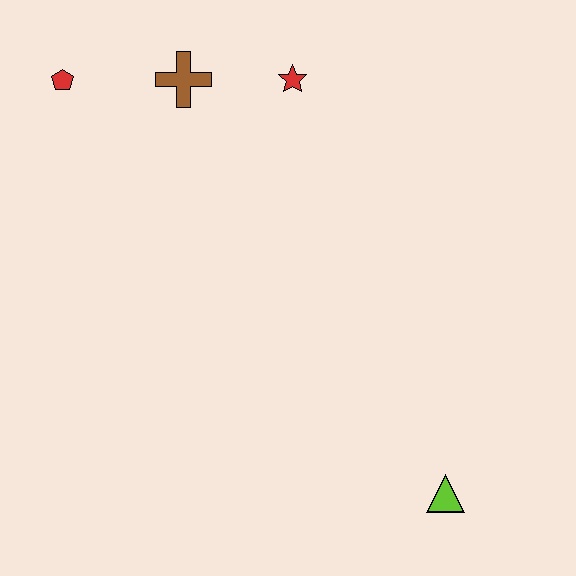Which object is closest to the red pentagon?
The brown cross is closest to the red pentagon.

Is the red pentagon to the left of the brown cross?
Yes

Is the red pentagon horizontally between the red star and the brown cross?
No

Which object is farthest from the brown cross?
The lime triangle is farthest from the brown cross.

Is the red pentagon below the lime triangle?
No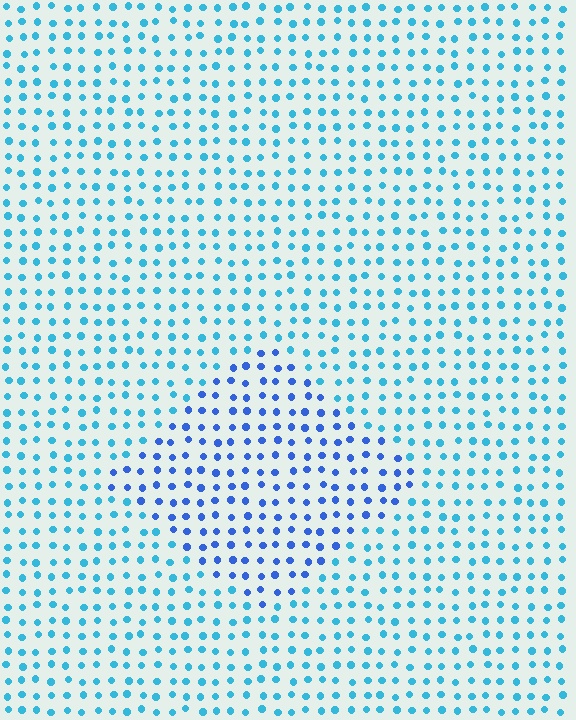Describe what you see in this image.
The image is filled with small cyan elements in a uniform arrangement. A diamond-shaped region is visible where the elements are tinted to a slightly different hue, forming a subtle color boundary.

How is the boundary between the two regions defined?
The boundary is defined purely by a slight shift in hue (about 31 degrees). Spacing, size, and orientation are identical on both sides.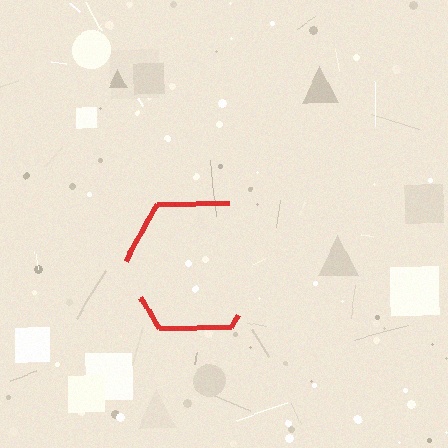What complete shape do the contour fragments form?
The contour fragments form a hexagon.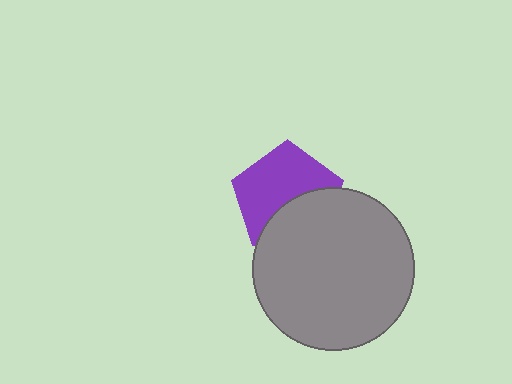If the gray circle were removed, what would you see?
You would see the complete purple pentagon.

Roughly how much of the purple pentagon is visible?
About half of it is visible (roughly 61%).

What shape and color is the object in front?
The object in front is a gray circle.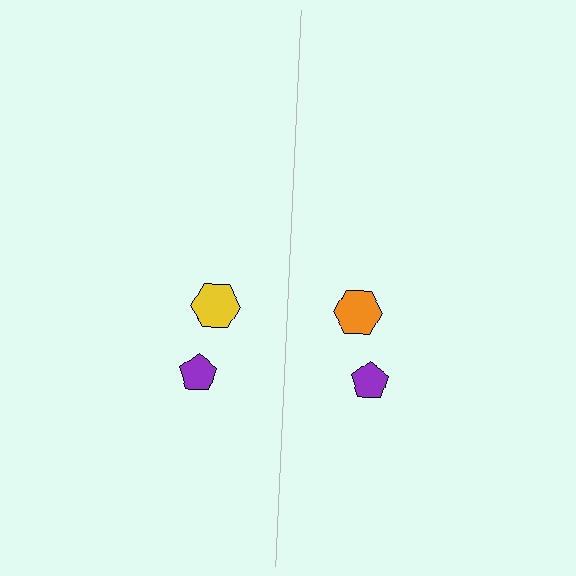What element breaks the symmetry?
The orange hexagon on the right side breaks the symmetry — its mirror counterpart is yellow.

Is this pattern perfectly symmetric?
No, the pattern is not perfectly symmetric. The orange hexagon on the right side breaks the symmetry — its mirror counterpart is yellow.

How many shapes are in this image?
There are 4 shapes in this image.